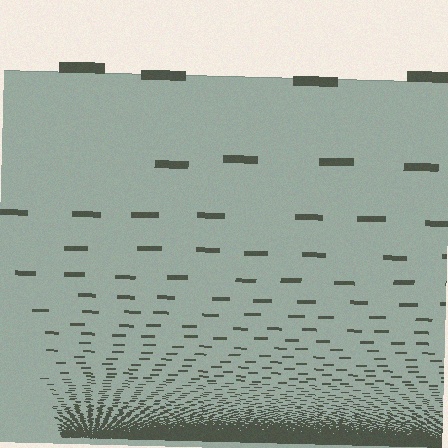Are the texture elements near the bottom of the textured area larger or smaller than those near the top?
Smaller. The gradient is inverted — elements near the bottom are smaller and denser.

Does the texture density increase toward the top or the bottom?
Density increases toward the bottom.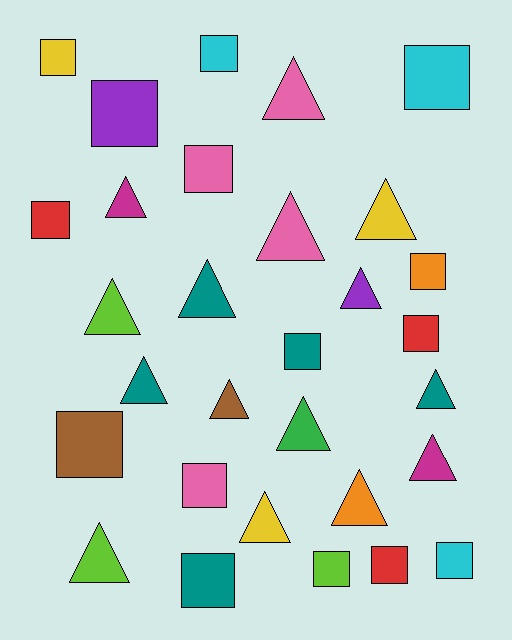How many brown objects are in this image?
There are 2 brown objects.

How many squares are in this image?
There are 15 squares.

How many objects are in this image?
There are 30 objects.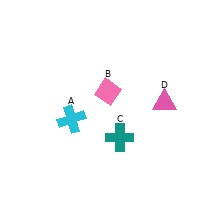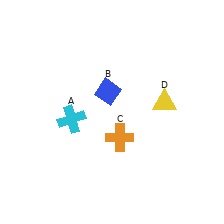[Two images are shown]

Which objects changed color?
B changed from pink to blue. C changed from teal to orange. D changed from pink to yellow.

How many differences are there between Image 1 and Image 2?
There are 3 differences between the two images.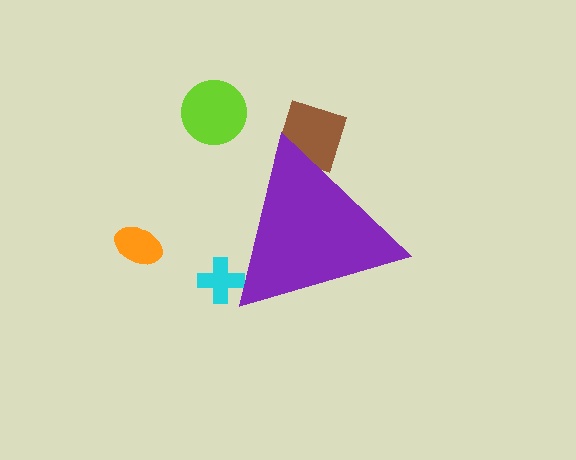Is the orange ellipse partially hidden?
No, the orange ellipse is fully visible.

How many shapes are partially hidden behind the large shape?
2 shapes are partially hidden.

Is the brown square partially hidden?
Yes, the brown square is partially hidden behind the purple triangle.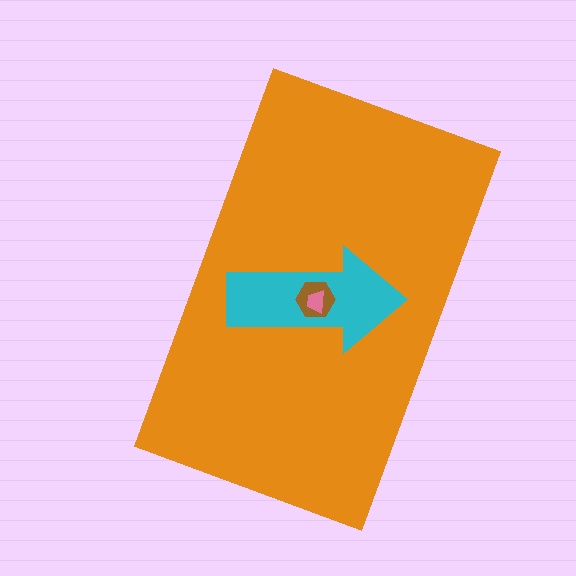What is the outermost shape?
The orange rectangle.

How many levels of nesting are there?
4.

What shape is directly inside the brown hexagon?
The pink trapezoid.